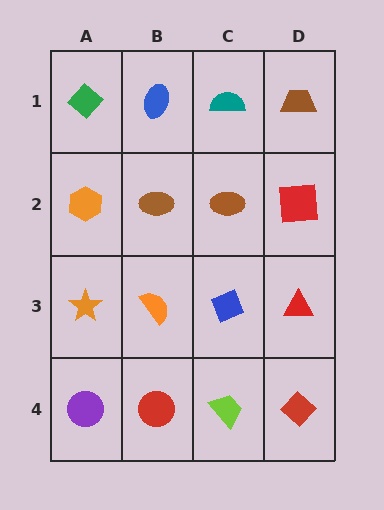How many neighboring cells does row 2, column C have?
4.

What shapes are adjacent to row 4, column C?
A blue diamond (row 3, column C), a red circle (row 4, column B), a red diamond (row 4, column D).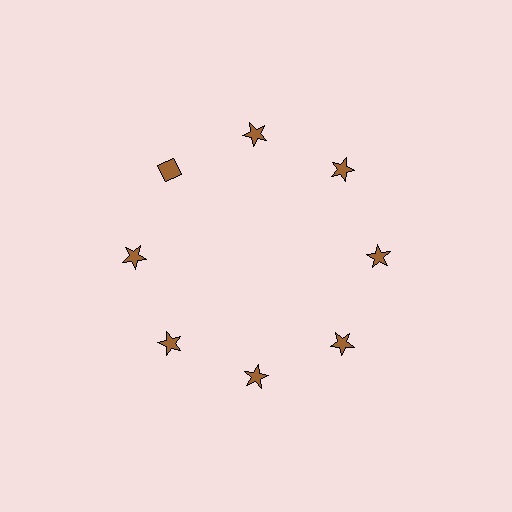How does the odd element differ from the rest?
It has a different shape: diamond instead of star.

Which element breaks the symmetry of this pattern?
The brown diamond at roughly the 10 o'clock position breaks the symmetry. All other shapes are brown stars.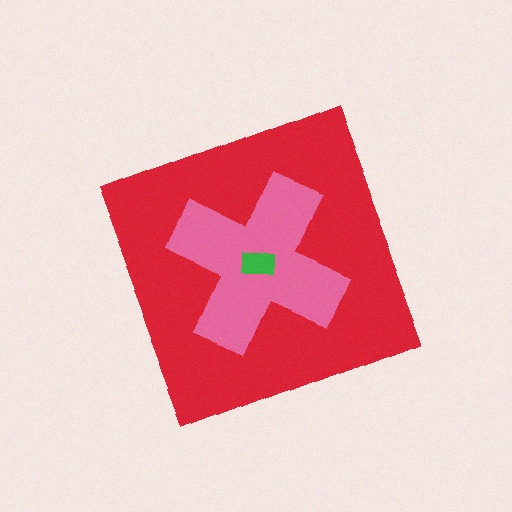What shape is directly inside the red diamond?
The pink cross.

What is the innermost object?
The green rectangle.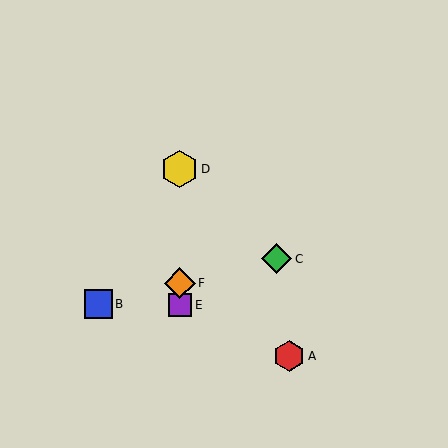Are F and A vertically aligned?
No, F is at x≈180 and A is at x≈289.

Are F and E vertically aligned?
Yes, both are at x≈180.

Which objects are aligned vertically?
Objects D, E, F are aligned vertically.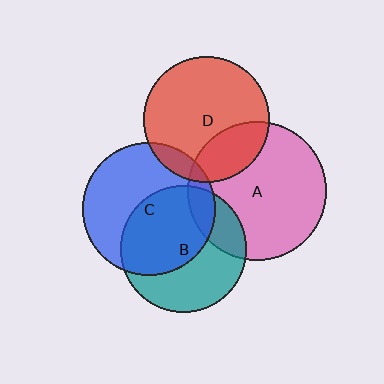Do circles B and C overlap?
Yes.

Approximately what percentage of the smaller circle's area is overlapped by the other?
Approximately 55%.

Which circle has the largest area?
Circle A (pink).